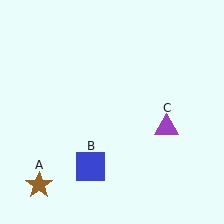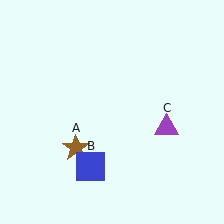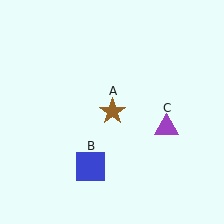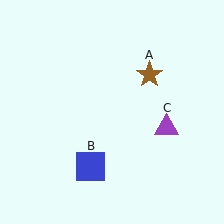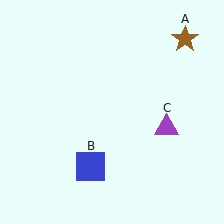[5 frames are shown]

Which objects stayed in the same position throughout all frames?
Blue square (object B) and purple triangle (object C) remained stationary.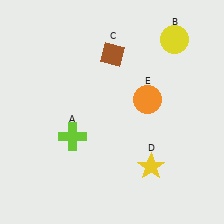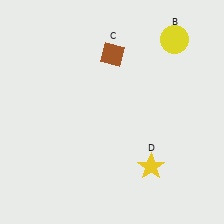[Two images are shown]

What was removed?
The orange circle (E), the lime cross (A) were removed in Image 2.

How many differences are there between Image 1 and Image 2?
There are 2 differences between the two images.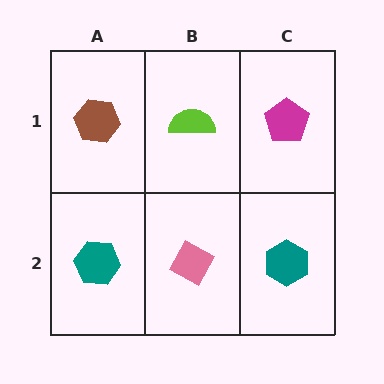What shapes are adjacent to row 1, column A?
A teal hexagon (row 2, column A), a lime semicircle (row 1, column B).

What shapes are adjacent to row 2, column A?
A brown hexagon (row 1, column A), a pink diamond (row 2, column B).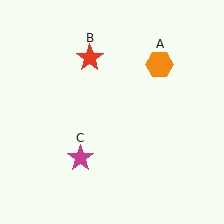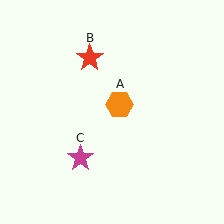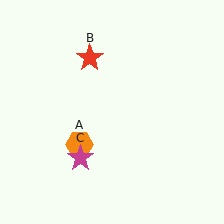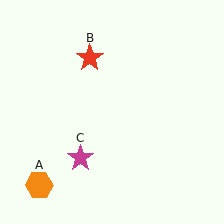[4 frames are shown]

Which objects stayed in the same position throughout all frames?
Red star (object B) and magenta star (object C) remained stationary.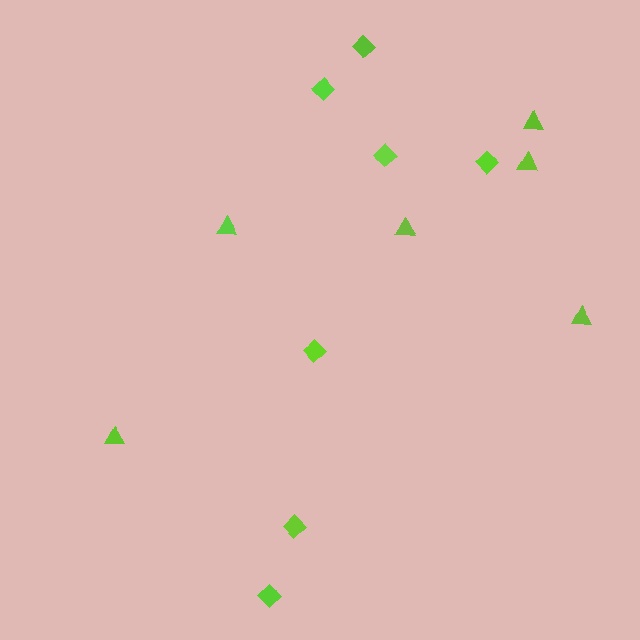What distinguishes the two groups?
There are 2 groups: one group of triangles (6) and one group of diamonds (7).